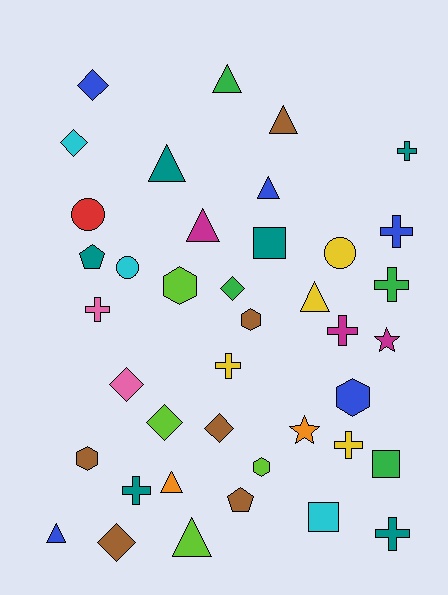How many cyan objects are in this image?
There are 3 cyan objects.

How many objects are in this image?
There are 40 objects.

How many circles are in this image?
There are 3 circles.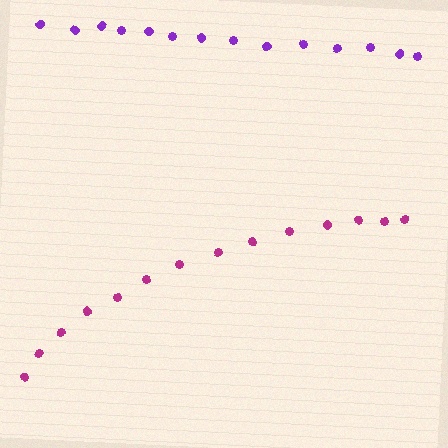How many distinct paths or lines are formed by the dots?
There are 2 distinct paths.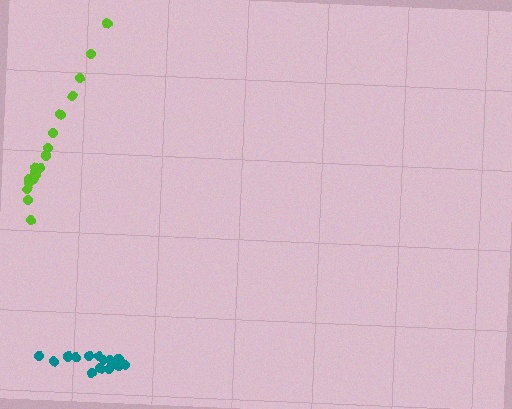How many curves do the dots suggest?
There are 2 distinct paths.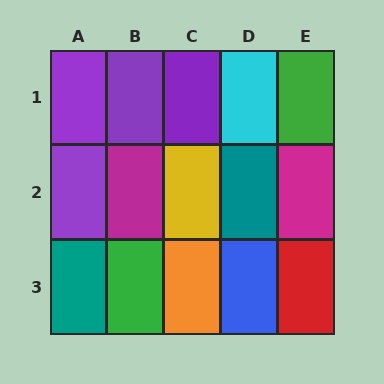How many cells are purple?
4 cells are purple.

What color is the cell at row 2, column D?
Teal.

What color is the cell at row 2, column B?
Magenta.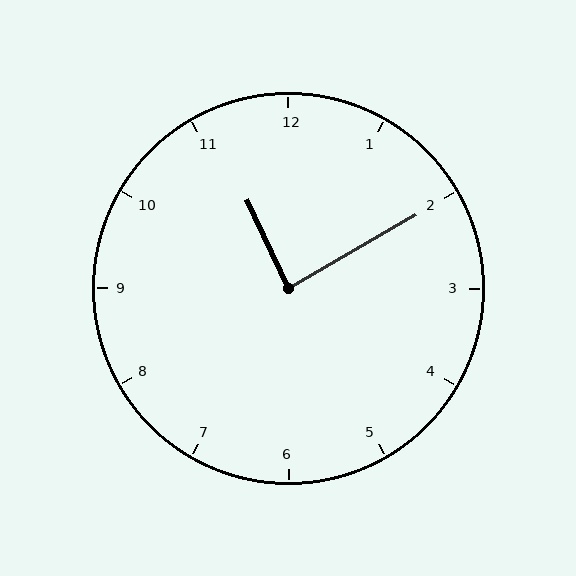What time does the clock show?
11:10.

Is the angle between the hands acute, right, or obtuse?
It is right.